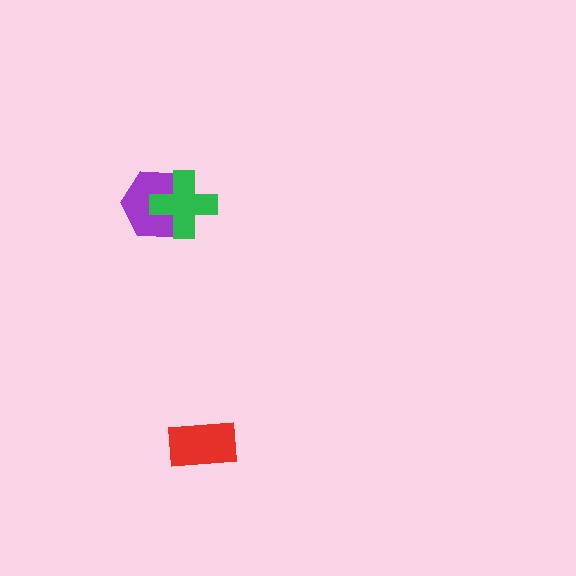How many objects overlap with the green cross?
1 object overlaps with the green cross.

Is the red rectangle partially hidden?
No, no other shape covers it.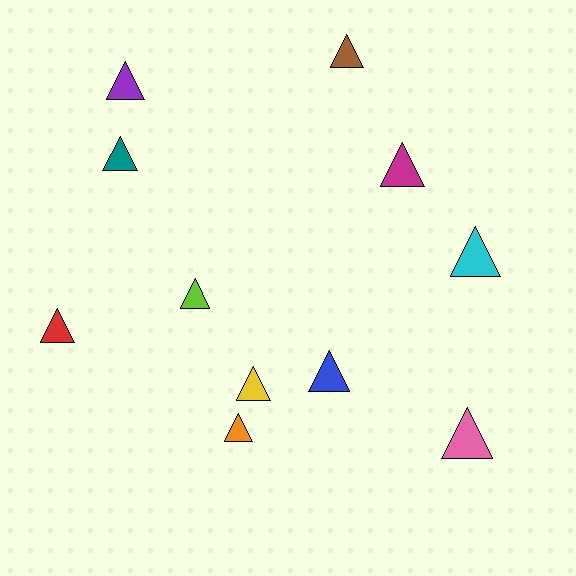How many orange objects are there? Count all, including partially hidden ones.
There is 1 orange object.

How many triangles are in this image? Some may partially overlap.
There are 11 triangles.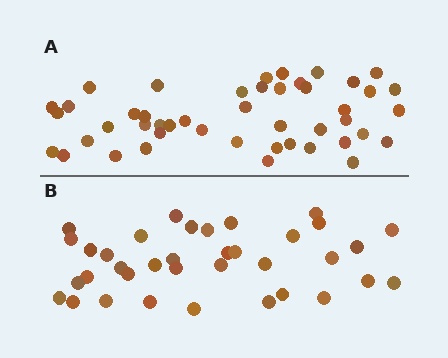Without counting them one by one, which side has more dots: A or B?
Region A (the top region) has more dots.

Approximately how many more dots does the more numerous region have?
Region A has roughly 10 or so more dots than region B.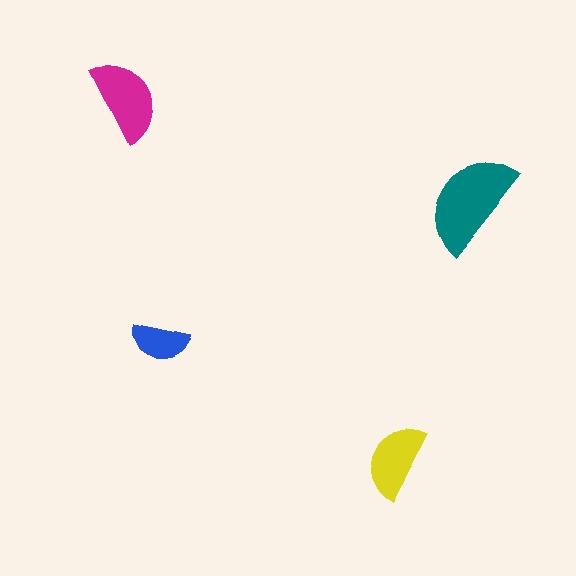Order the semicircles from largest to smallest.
the teal one, the magenta one, the yellow one, the blue one.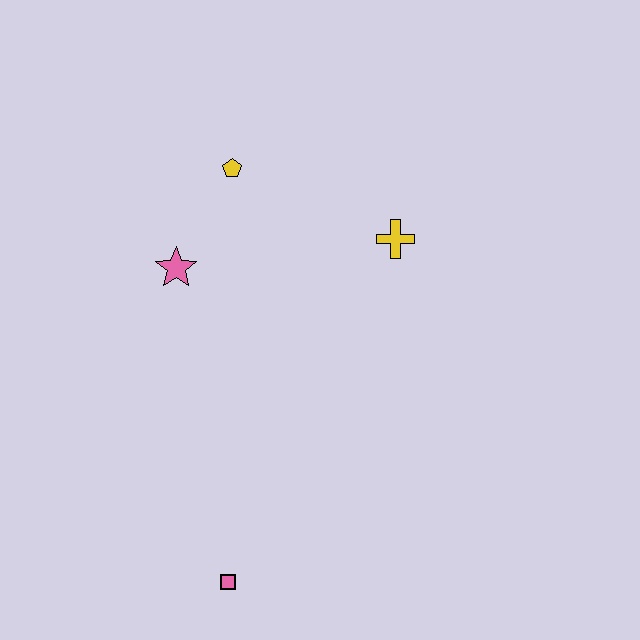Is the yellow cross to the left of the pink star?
No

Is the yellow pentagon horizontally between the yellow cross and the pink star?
Yes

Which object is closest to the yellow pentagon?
The pink star is closest to the yellow pentagon.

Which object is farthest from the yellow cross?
The pink square is farthest from the yellow cross.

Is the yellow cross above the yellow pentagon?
No